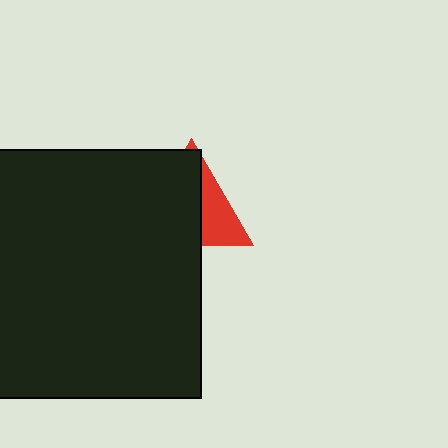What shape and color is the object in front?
The object in front is a black rectangle.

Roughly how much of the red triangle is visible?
A small part of it is visible (roughly 37%).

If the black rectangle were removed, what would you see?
You would see the complete red triangle.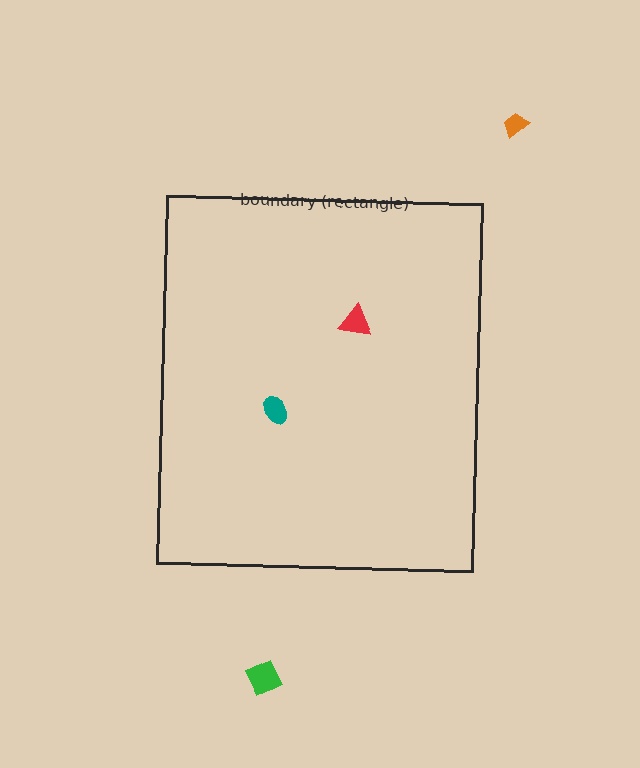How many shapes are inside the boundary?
2 inside, 2 outside.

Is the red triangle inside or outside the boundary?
Inside.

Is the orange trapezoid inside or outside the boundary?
Outside.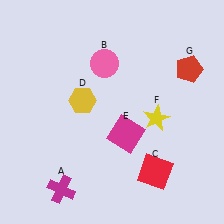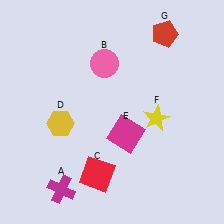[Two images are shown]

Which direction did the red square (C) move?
The red square (C) moved left.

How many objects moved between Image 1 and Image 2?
3 objects moved between the two images.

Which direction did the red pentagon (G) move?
The red pentagon (G) moved up.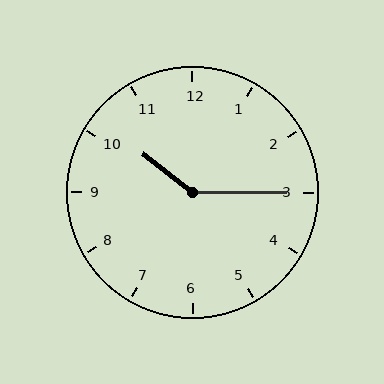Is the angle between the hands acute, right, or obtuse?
It is obtuse.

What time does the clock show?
10:15.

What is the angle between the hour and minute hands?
Approximately 142 degrees.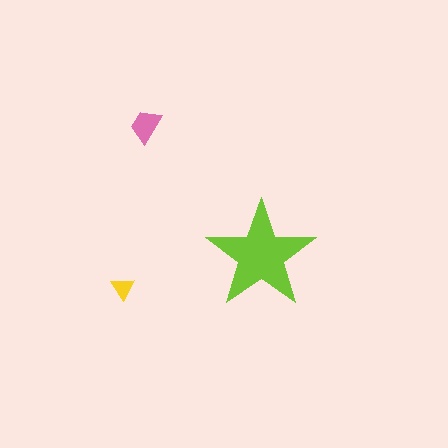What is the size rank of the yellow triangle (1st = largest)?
3rd.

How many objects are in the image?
There are 3 objects in the image.